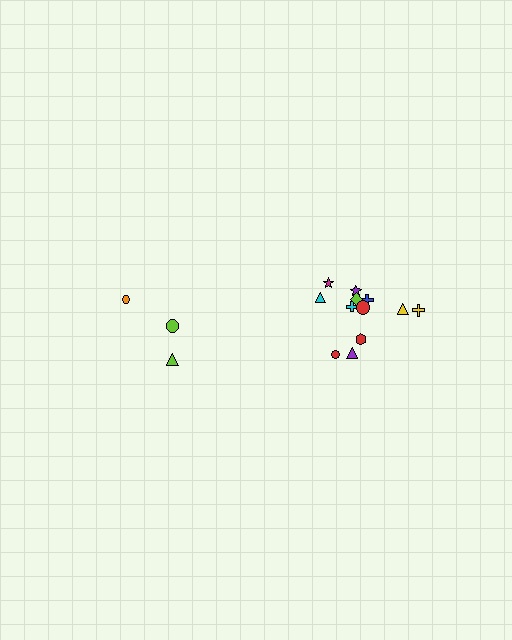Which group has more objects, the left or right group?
The right group.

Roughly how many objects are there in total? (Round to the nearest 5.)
Roughly 15 objects in total.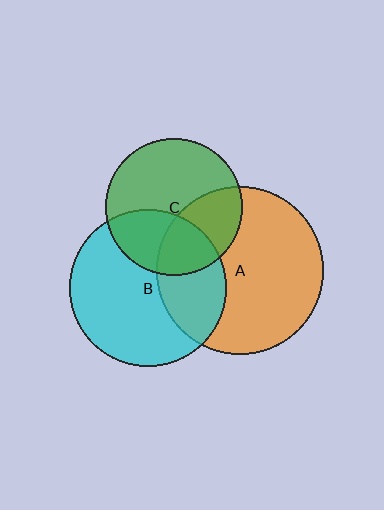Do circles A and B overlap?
Yes.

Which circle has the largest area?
Circle A (orange).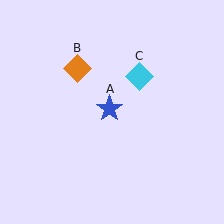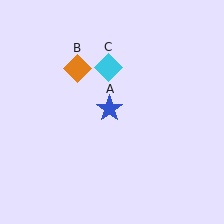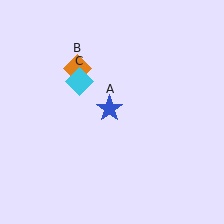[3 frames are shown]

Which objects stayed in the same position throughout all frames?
Blue star (object A) and orange diamond (object B) remained stationary.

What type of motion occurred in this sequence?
The cyan diamond (object C) rotated counterclockwise around the center of the scene.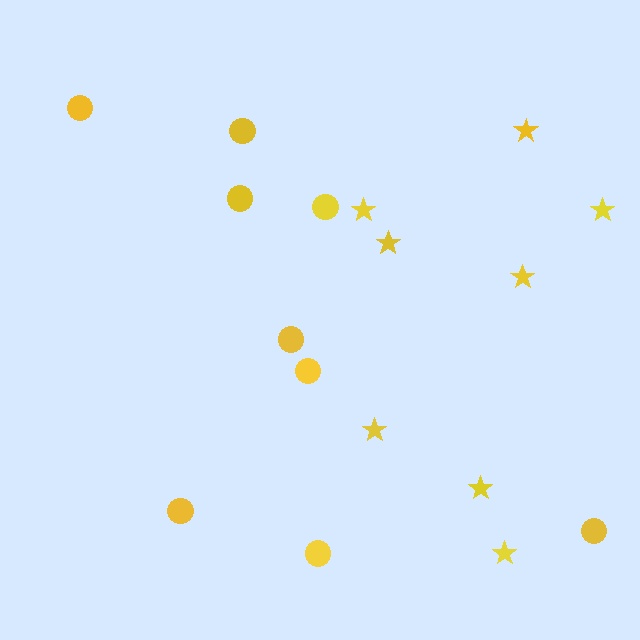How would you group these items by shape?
There are 2 groups: one group of stars (8) and one group of circles (9).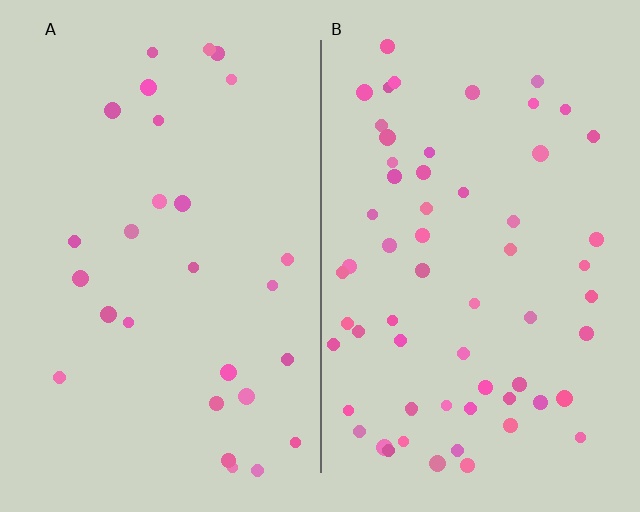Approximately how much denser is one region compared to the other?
Approximately 2.2× — region B over region A.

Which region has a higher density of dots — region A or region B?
B (the right).